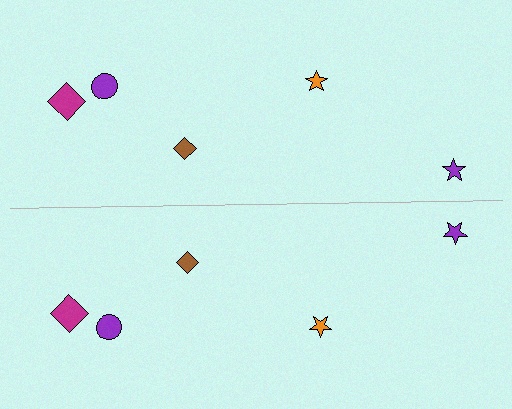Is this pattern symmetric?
Yes, this pattern has bilateral (reflection) symmetry.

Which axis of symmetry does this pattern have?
The pattern has a horizontal axis of symmetry running through the center of the image.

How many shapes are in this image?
There are 10 shapes in this image.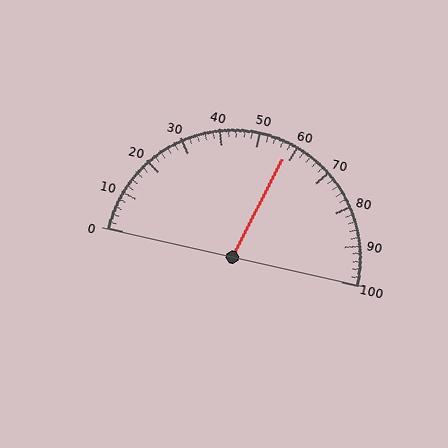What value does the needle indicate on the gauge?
The needle indicates approximately 58.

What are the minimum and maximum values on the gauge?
The gauge ranges from 0 to 100.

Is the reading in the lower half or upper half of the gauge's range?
The reading is in the upper half of the range (0 to 100).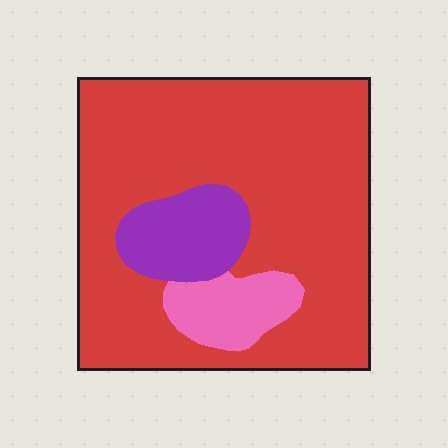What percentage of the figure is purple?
Purple covers about 10% of the figure.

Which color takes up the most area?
Red, at roughly 80%.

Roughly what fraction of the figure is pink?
Pink takes up about one tenth (1/10) of the figure.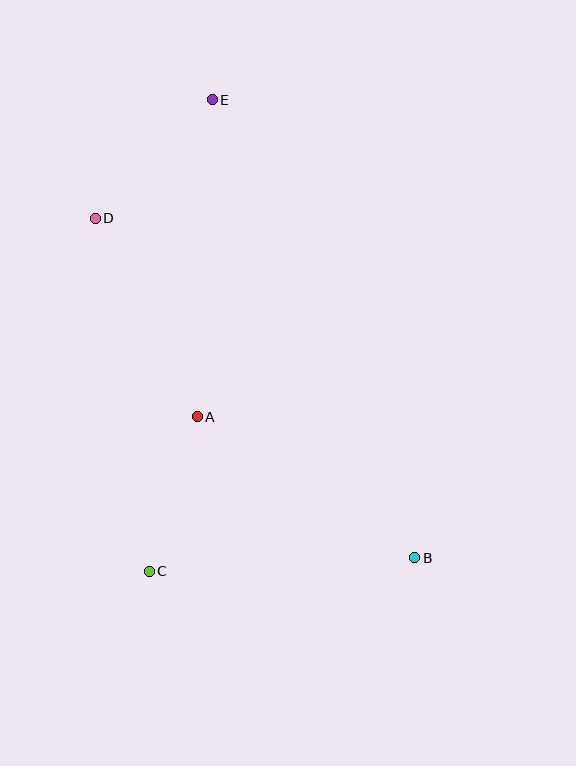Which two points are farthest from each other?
Points B and E are farthest from each other.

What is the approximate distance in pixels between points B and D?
The distance between B and D is approximately 466 pixels.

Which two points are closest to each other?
Points A and C are closest to each other.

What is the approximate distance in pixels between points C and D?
The distance between C and D is approximately 357 pixels.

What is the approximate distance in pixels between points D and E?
The distance between D and E is approximately 166 pixels.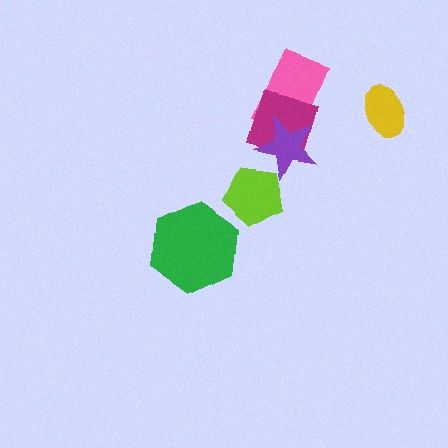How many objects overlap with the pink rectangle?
2 objects overlap with the pink rectangle.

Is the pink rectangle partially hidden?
Yes, it is partially covered by another shape.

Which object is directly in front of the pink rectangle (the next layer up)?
The magenta diamond is directly in front of the pink rectangle.